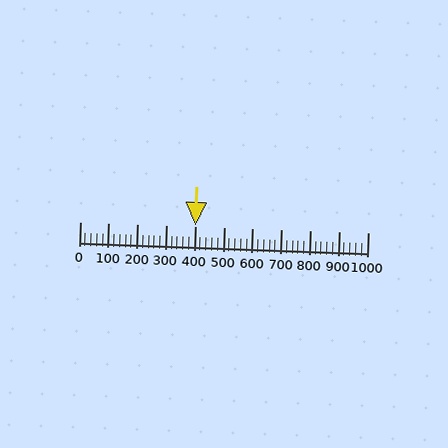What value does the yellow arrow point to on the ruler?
The yellow arrow points to approximately 400.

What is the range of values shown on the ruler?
The ruler shows values from 0 to 1000.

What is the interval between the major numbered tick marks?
The major tick marks are spaced 100 units apart.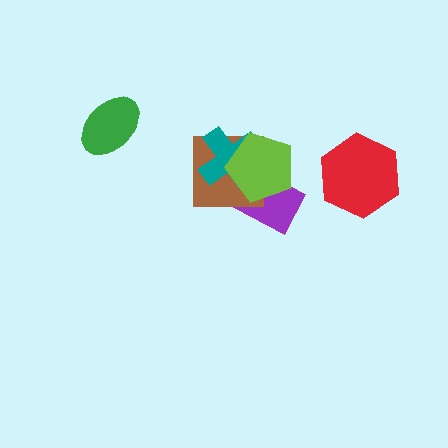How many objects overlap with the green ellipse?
0 objects overlap with the green ellipse.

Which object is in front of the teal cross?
The lime pentagon is in front of the teal cross.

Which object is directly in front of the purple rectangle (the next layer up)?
The brown square is directly in front of the purple rectangle.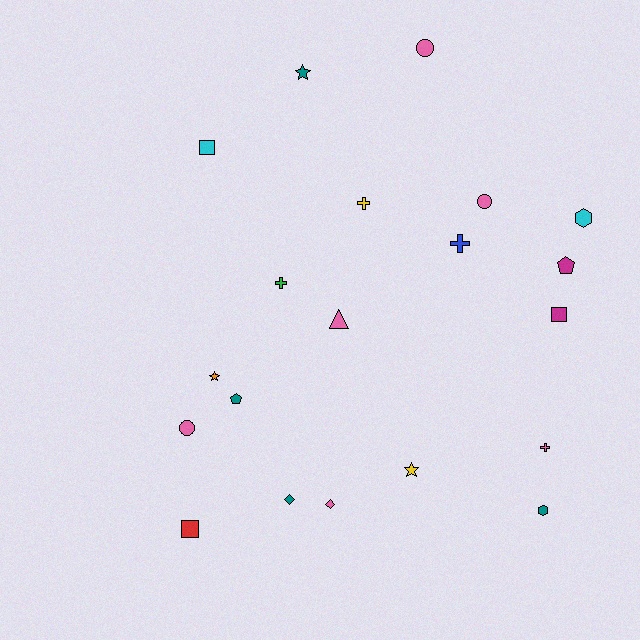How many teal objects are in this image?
There are 4 teal objects.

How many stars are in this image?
There are 3 stars.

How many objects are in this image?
There are 20 objects.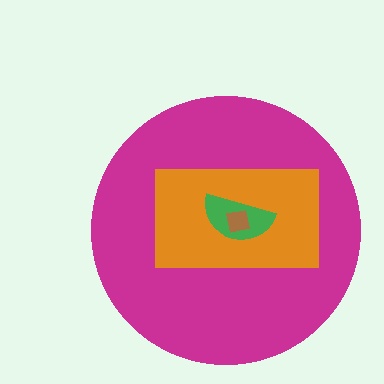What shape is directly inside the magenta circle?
The orange rectangle.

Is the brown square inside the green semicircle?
Yes.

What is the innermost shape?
The brown square.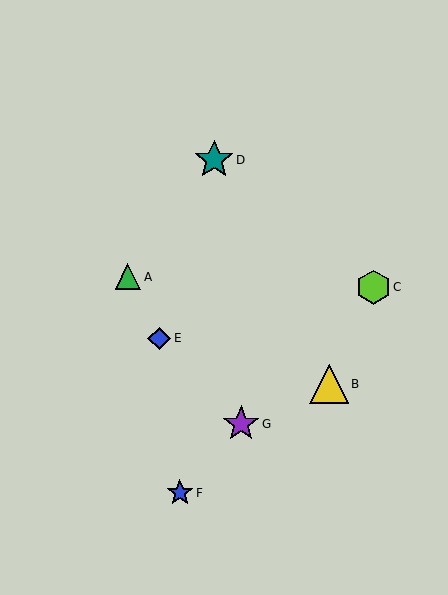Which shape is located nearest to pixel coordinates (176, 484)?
The blue star (labeled F) at (180, 493) is nearest to that location.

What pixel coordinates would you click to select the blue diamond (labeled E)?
Click at (159, 338) to select the blue diamond E.